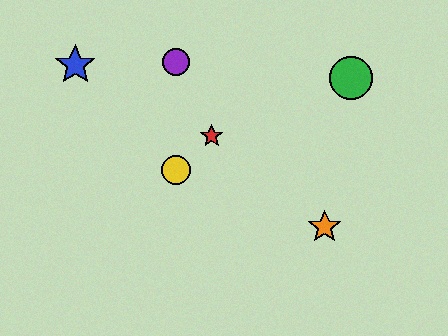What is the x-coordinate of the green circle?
The green circle is at x≈351.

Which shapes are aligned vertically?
The yellow circle, the purple circle are aligned vertically.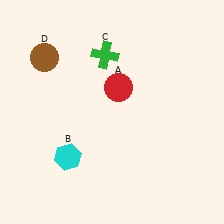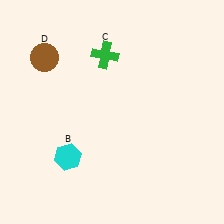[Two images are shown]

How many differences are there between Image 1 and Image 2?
There is 1 difference between the two images.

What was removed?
The red circle (A) was removed in Image 2.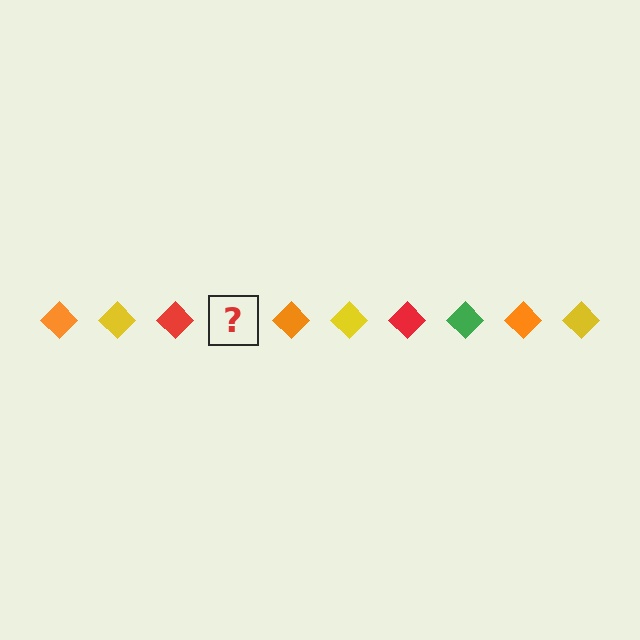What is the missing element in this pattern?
The missing element is a green diamond.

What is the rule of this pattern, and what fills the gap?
The rule is that the pattern cycles through orange, yellow, red, green diamonds. The gap should be filled with a green diamond.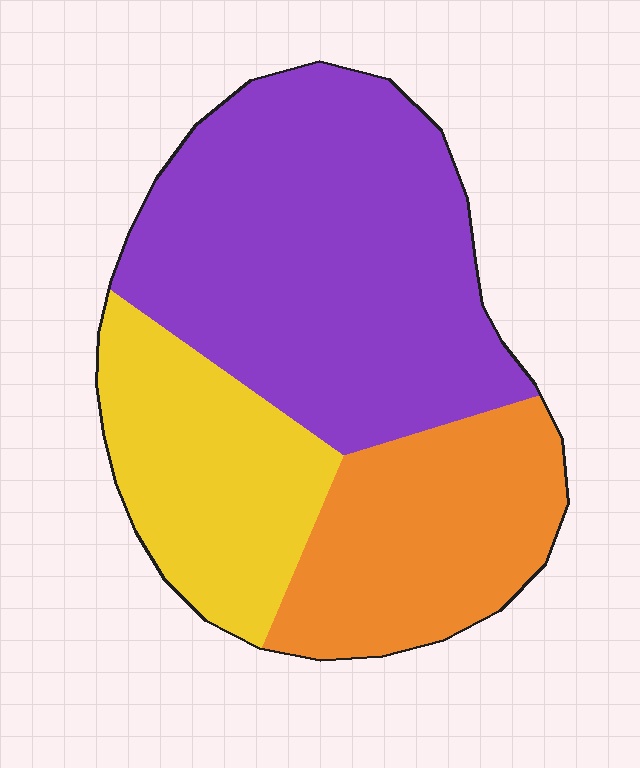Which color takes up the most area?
Purple, at roughly 50%.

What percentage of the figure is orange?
Orange takes up about one quarter (1/4) of the figure.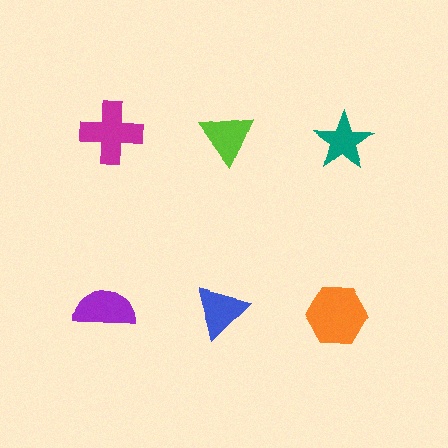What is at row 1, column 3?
A teal star.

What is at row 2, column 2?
A blue triangle.